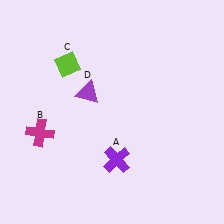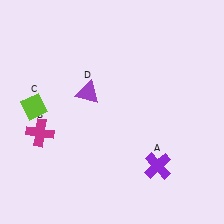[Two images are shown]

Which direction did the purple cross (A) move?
The purple cross (A) moved right.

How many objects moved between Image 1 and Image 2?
2 objects moved between the two images.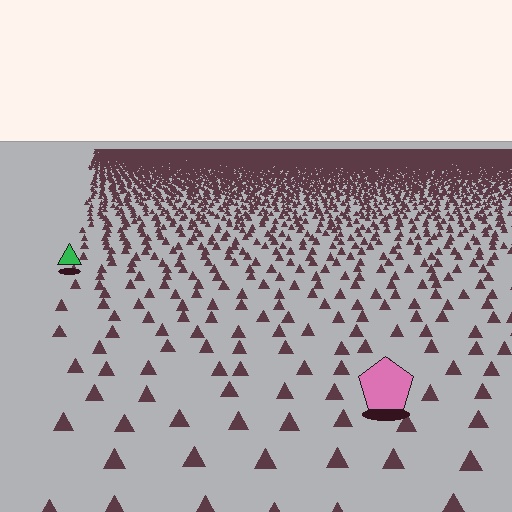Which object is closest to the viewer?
The pink pentagon is closest. The texture marks near it are larger and more spread out.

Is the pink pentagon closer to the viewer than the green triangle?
Yes. The pink pentagon is closer — you can tell from the texture gradient: the ground texture is coarser near it.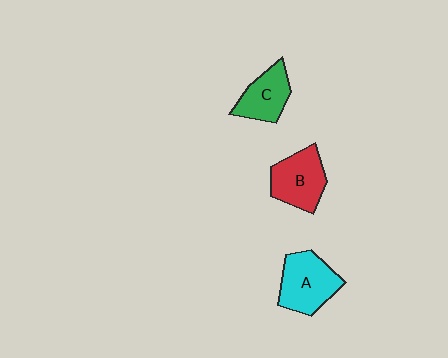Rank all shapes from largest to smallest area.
From largest to smallest: A (cyan), B (red), C (green).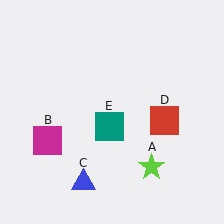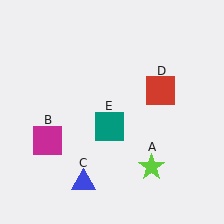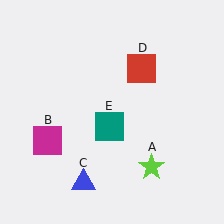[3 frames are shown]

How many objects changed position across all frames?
1 object changed position: red square (object D).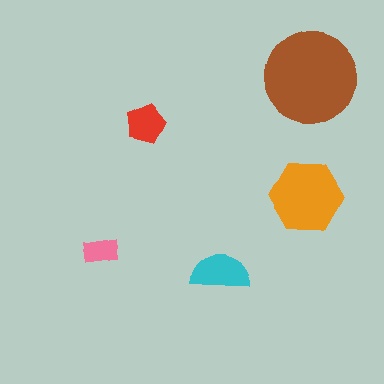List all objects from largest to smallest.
The brown circle, the orange hexagon, the cyan semicircle, the red pentagon, the pink rectangle.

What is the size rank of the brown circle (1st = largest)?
1st.